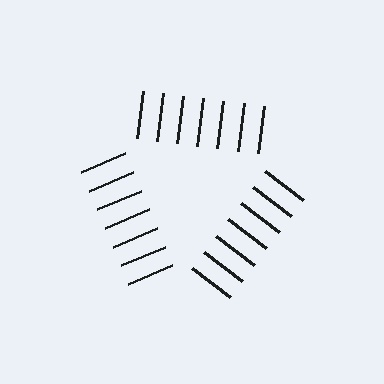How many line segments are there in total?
21 — 7 along each of the 3 edges.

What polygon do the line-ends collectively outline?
An illusory triangle — the line segments terminate on its edges but no continuous stroke is drawn.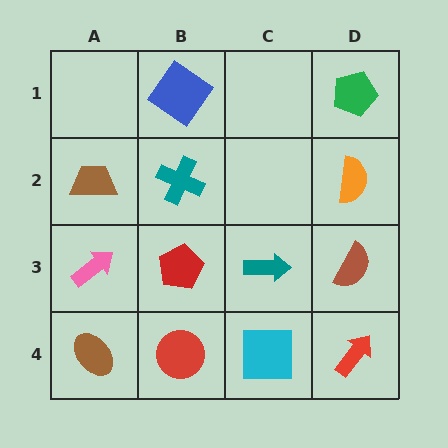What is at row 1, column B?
A blue diamond.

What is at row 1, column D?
A green pentagon.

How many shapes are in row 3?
4 shapes.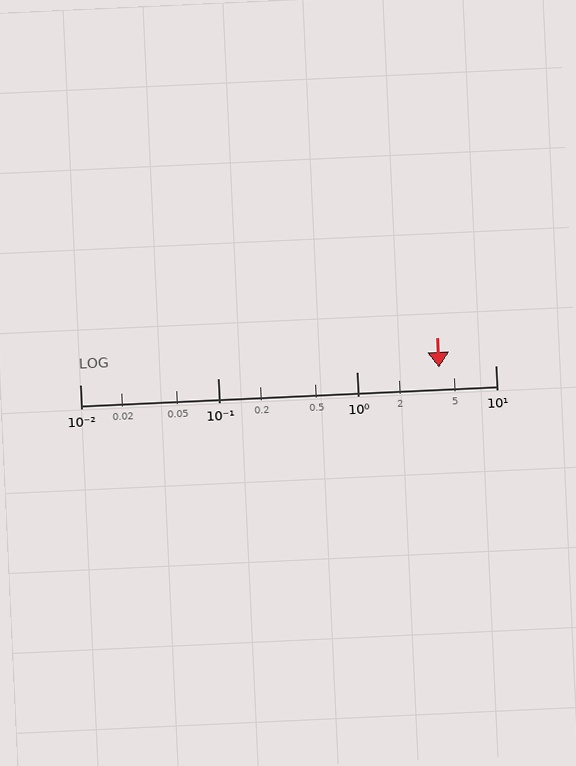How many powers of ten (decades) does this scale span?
The scale spans 3 decades, from 0.01 to 10.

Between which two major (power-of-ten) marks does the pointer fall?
The pointer is between 1 and 10.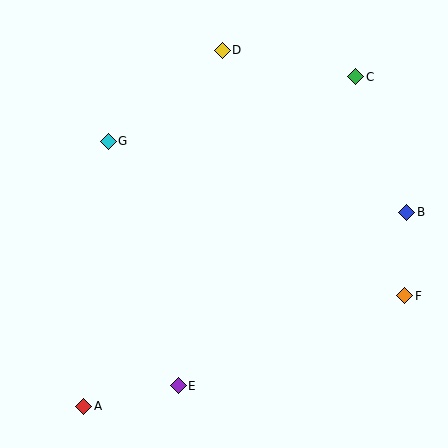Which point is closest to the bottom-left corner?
Point A is closest to the bottom-left corner.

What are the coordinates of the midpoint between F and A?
The midpoint between F and A is at (244, 351).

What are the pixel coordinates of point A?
Point A is at (84, 406).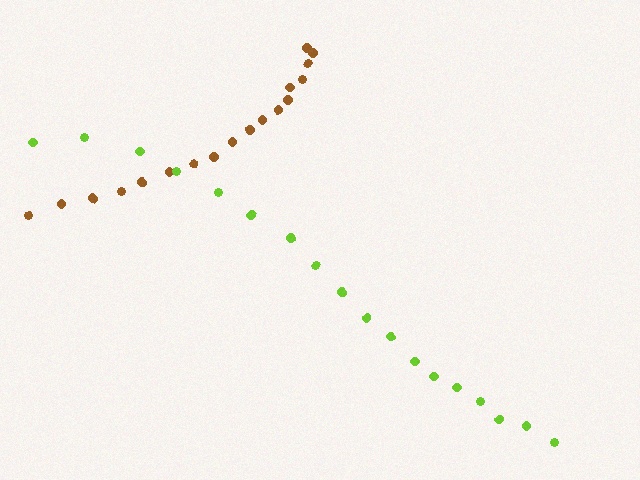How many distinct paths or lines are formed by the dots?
There are 2 distinct paths.